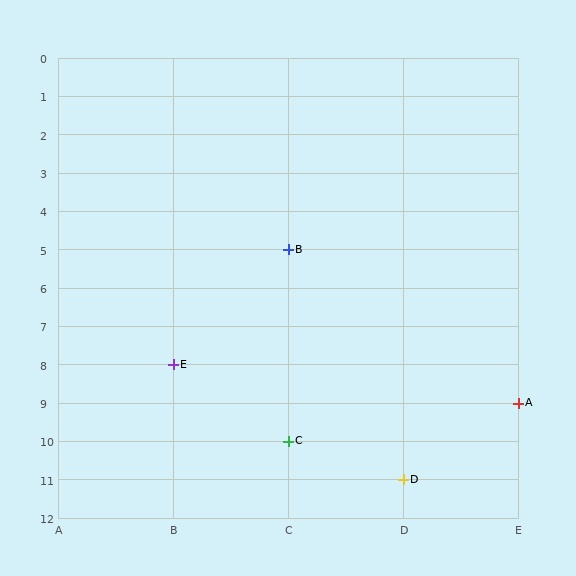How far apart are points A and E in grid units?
Points A and E are 3 columns and 1 row apart (about 3.2 grid units diagonally).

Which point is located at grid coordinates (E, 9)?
Point A is at (E, 9).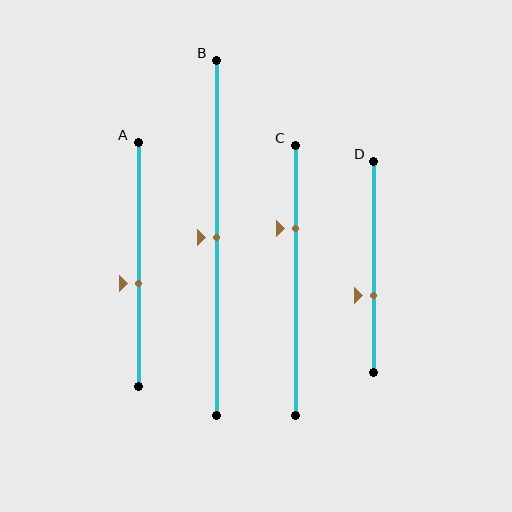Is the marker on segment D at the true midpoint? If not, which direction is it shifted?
No, the marker on segment D is shifted downward by about 14% of the segment length.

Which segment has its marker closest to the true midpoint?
Segment B has its marker closest to the true midpoint.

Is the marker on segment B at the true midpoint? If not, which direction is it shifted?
Yes, the marker on segment B is at the true midpoint.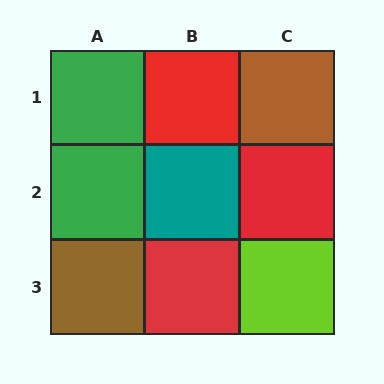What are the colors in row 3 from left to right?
Brown, red, lime.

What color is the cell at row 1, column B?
Red.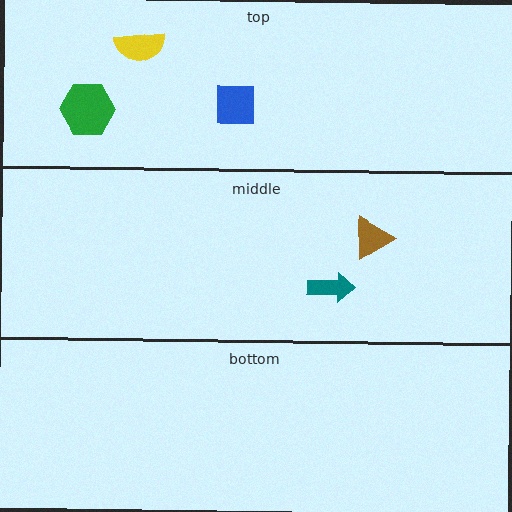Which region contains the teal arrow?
The middle region.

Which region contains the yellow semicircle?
The top region.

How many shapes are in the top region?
3.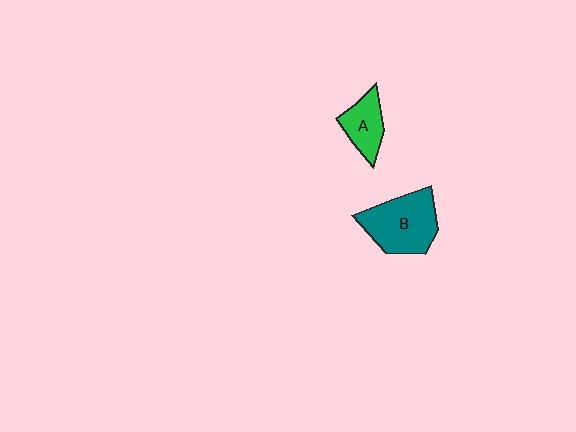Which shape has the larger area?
Shape B (teal).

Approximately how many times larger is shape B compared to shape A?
Approximately 1.8 times.